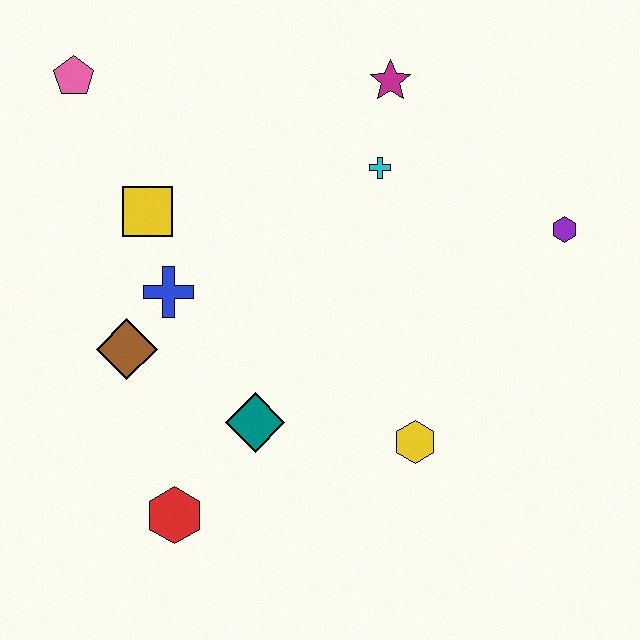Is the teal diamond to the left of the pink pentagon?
No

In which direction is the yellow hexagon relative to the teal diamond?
The yellow hexagon is to the right of the teal diamond.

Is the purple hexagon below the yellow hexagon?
No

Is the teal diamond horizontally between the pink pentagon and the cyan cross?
Yes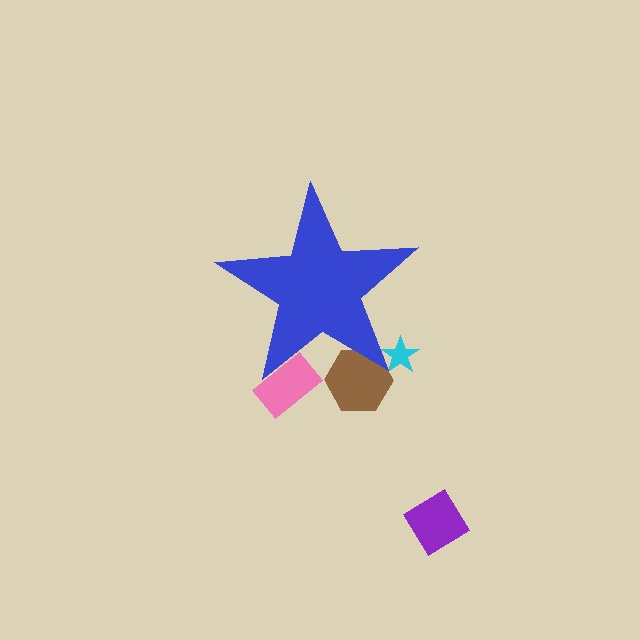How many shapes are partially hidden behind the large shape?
3 shapes are partially hidden.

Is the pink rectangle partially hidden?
Yes, the pink rectangle is partially hidden behind the blue star.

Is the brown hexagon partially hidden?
Yes, the brown hexagon is partially hidden behind the blue star.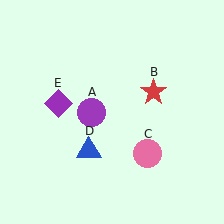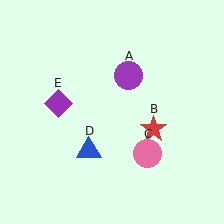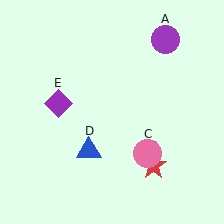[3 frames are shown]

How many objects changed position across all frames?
2 objects changed position: purple circle (object A), red star (object B).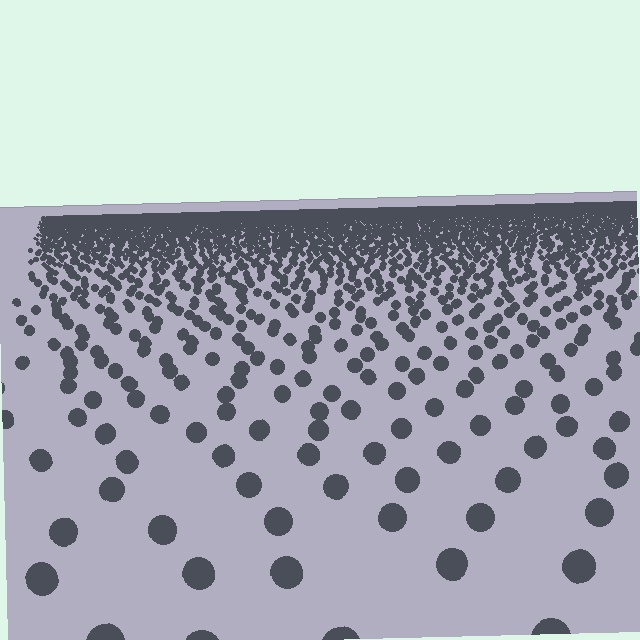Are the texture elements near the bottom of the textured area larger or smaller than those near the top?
Larger. Near the bottom, elements are closer to the viewer and appear at a bigger on-screen size.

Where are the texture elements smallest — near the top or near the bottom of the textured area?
Near the top.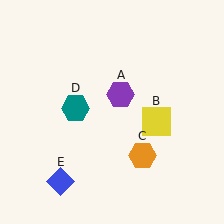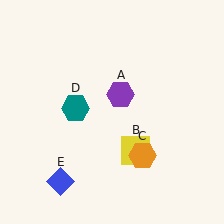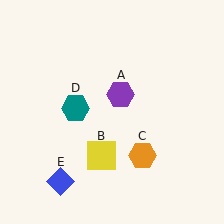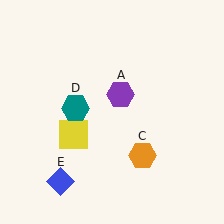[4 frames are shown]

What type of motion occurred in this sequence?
The yellow square (object B) rotated clockwise around the center of the scene.